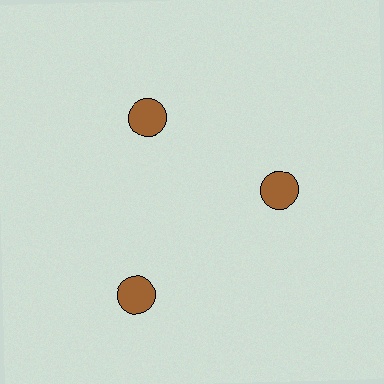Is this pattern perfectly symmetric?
No. The 3 brown circles are arranged in a ring, but one element near the 7 o'clock position is pushed outward from the center, breaking the 3-fold rotational symmetry.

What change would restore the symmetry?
The symmetry would be restored by moving it inward, back onto the ring so that all 3 circles sit at equal angles and equal distance from the center.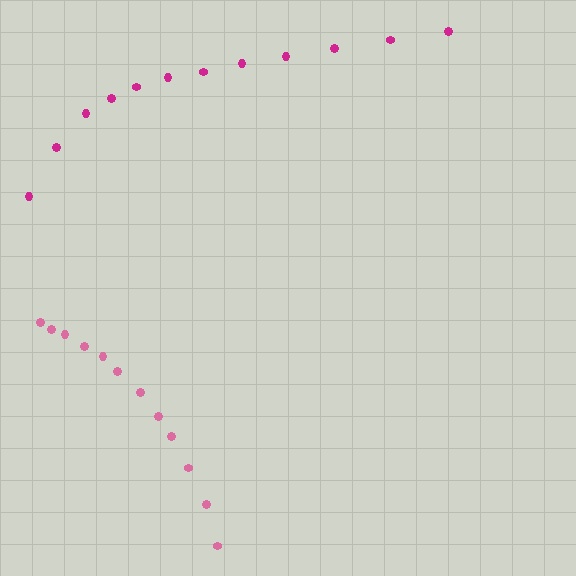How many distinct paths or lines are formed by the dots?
There are 2 distinct paths.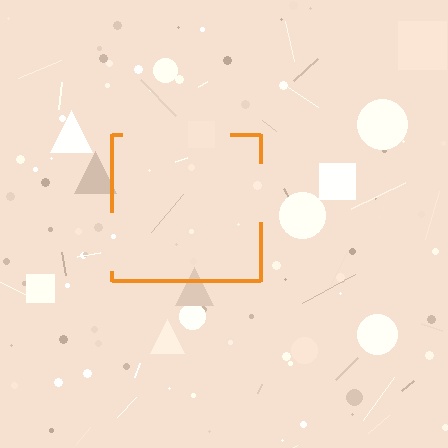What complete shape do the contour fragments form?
The contour fragments form a square.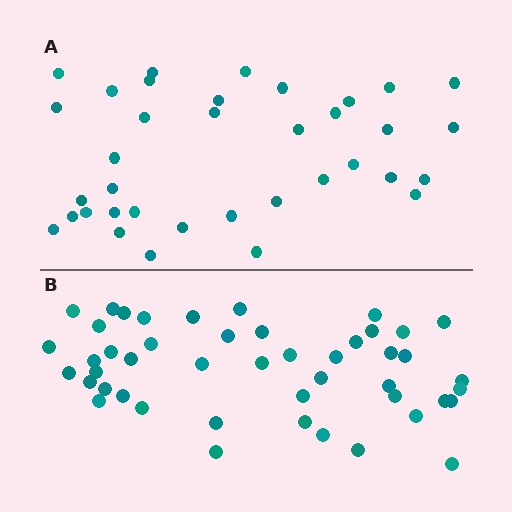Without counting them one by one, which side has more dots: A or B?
Region B (the bottom region) has more dots.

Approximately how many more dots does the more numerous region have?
Region B has roughly 12 or so more dots than region A.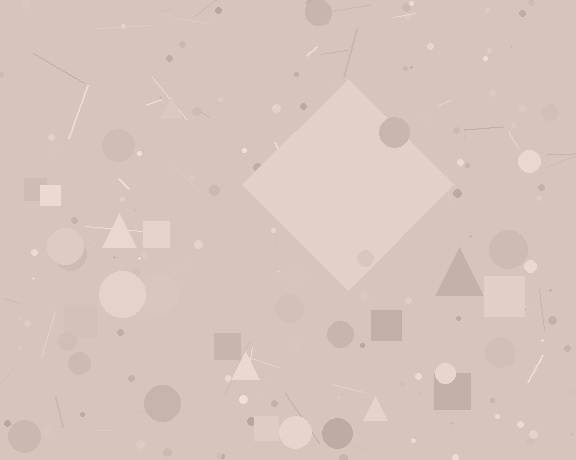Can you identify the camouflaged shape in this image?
The camouflaged shape is a diamond.